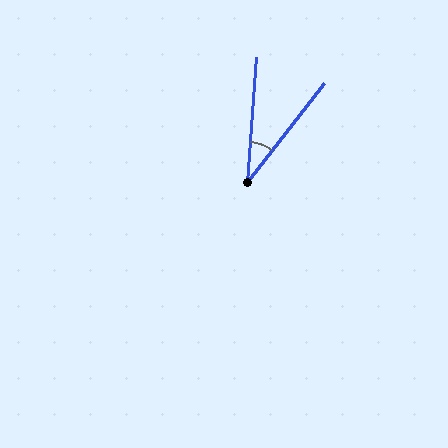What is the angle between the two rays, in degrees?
Approximately 34 degrees.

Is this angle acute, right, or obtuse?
It is acute.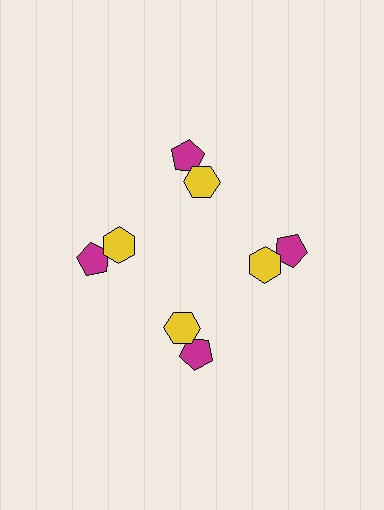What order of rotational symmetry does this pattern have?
This pattern has 4-fold rotational symmetry.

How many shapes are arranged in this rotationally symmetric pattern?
There are 8 shapes, arranged in 4 groups of 2.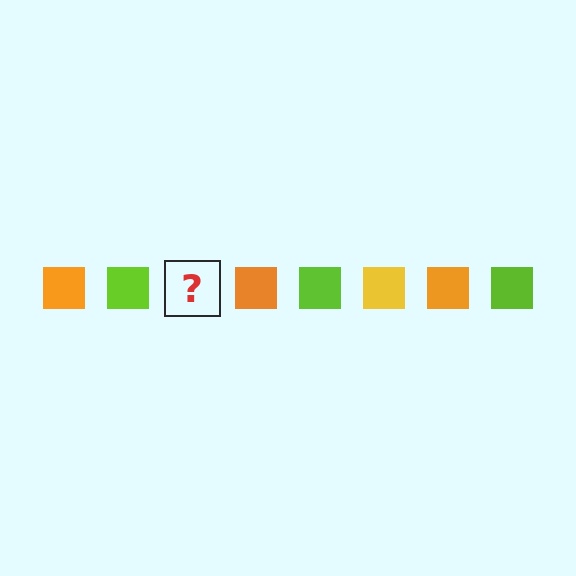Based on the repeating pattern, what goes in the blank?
The blank should be a yellow square.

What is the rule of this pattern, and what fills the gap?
The rule is that the pattern cycles through orange, lime, yellow squares. The gap should be filled with a yellow square.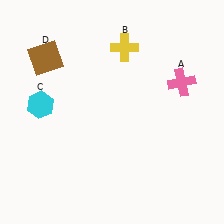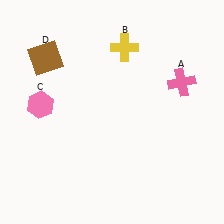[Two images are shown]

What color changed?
The hexagon (C) changed from cyan in Image 1 to pink in Image 2.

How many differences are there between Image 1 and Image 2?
There is 1 difference between the two images.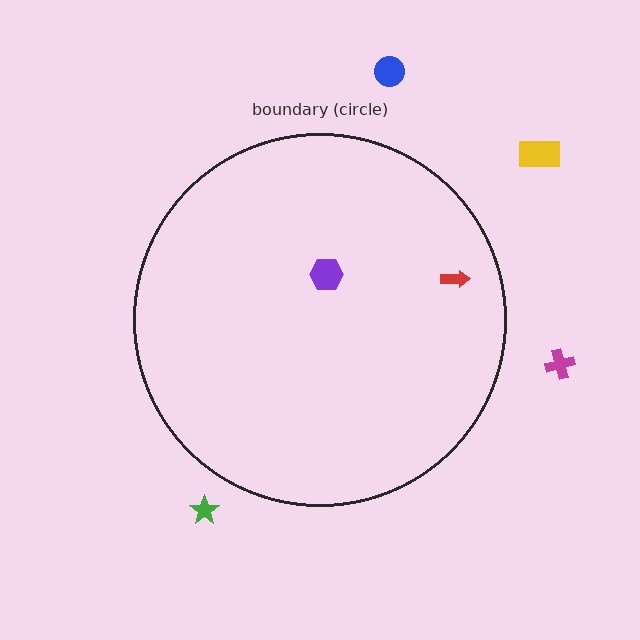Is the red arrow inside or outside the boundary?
Inside.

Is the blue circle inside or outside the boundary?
Outside.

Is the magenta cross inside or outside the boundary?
Outside.